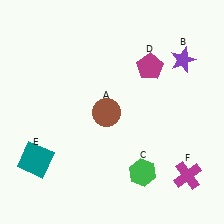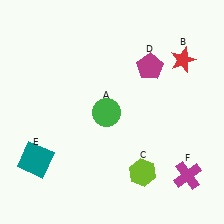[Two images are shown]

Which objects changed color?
A changed from brown to green. B changed from purple to red. C changed from green to lime.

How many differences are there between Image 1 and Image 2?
There are 3 differences between the two images.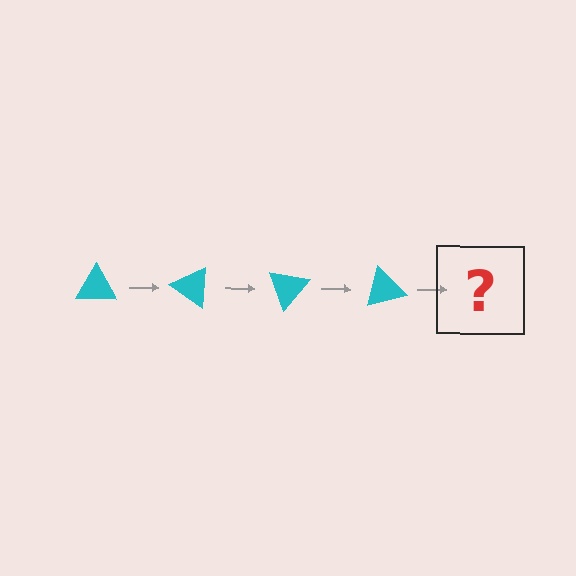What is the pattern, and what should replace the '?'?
The pattern is that the triangle rotates 35 degrees each step. The '?' should be a cyan triangle rotated 140 degrees.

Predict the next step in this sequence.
The next step is a cyan triangle rotated 140 degrees.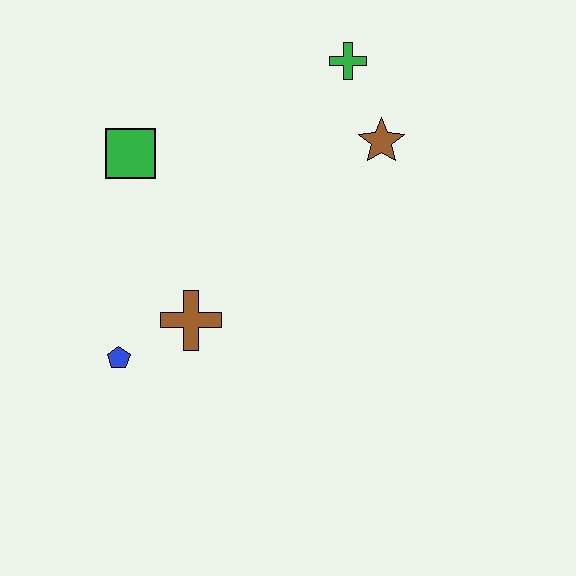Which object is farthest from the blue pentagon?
The green cross is farthest from the blue pentagon.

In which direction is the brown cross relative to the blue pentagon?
The brown cross is to the right of the blue pentagon.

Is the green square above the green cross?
No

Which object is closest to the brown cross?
The blue pentagon is closest to the brown cross.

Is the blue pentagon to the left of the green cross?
Yes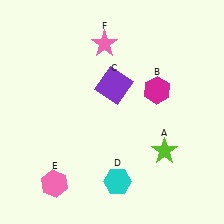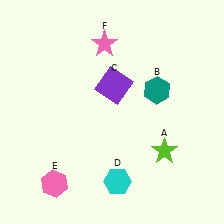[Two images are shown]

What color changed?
The hexagon (B) changed from magenta in Image 1 to teal in Image 2.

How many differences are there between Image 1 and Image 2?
There is 1 difference between the two images.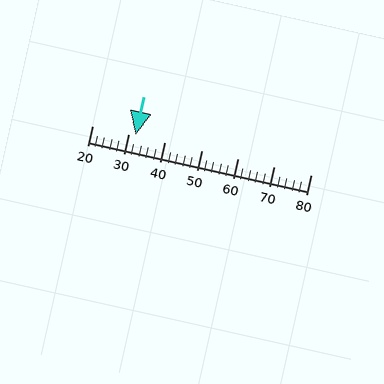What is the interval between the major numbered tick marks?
The major tick marks are spaced 10 units apart.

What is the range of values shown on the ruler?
The ruler shows values from 20 to 80.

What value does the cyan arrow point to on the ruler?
The cyan arrow points to approximately 32.